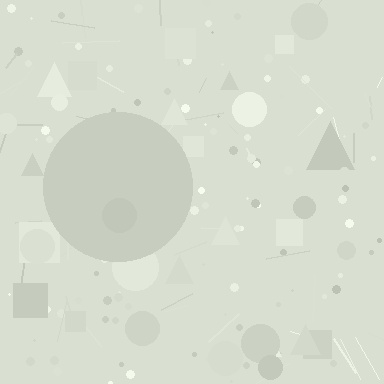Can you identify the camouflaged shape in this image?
The camouflaged shape is a circle.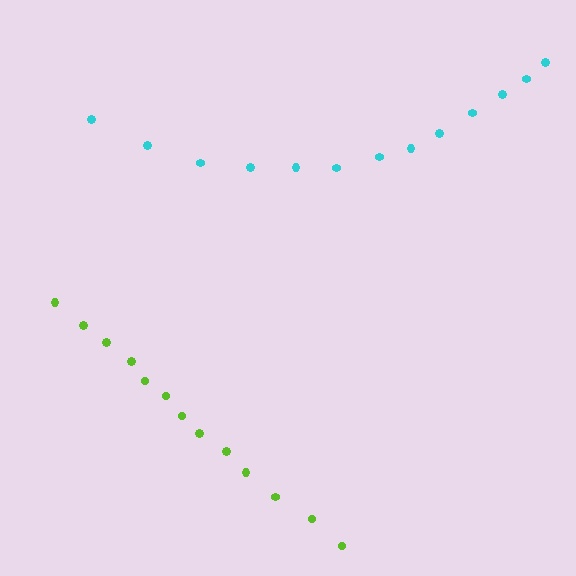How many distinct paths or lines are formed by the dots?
There are 2 distinct paths.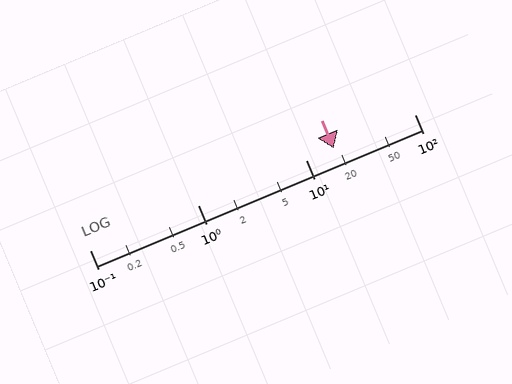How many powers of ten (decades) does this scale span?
The scale spans 3 decades, from 0.1 to 100.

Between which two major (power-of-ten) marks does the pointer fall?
The pointer is between 10 and 100.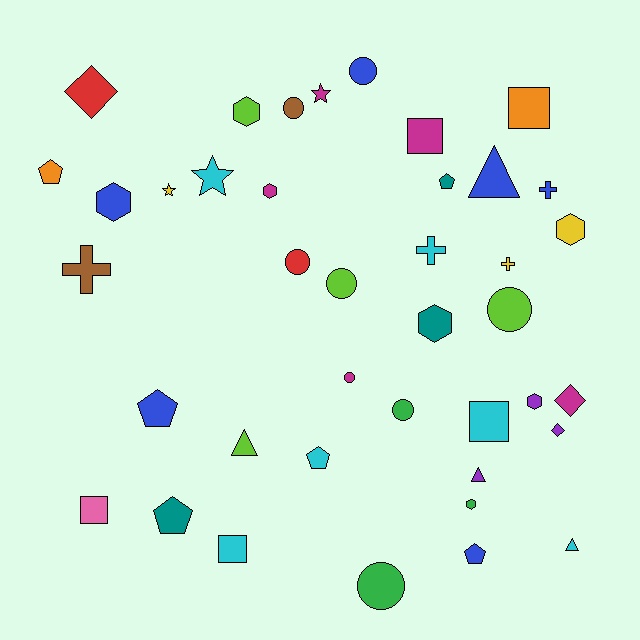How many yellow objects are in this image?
There are 3 yellow objects.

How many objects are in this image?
There are 40 objects.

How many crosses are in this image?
There are 4 crosses.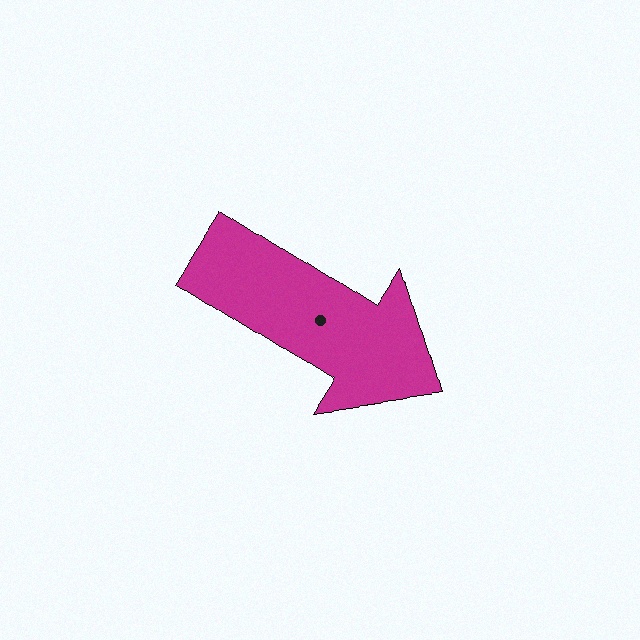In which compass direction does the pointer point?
Southeast.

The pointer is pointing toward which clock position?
Roughly 4 o'clock.